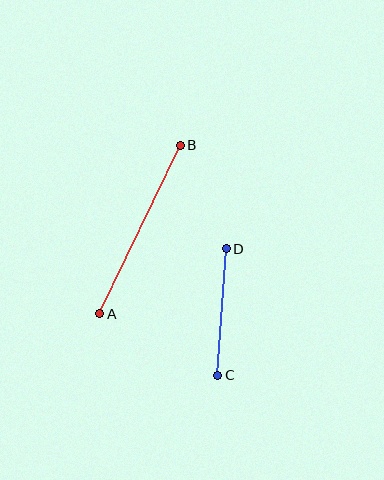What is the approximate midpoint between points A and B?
The midpoint is at approximately (140, 230) pixels.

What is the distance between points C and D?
The distance is approximately 127 pixels.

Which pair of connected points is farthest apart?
Points A and B are farthest apart.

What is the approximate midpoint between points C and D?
The midpoint is at approximately (222, 312) pixels.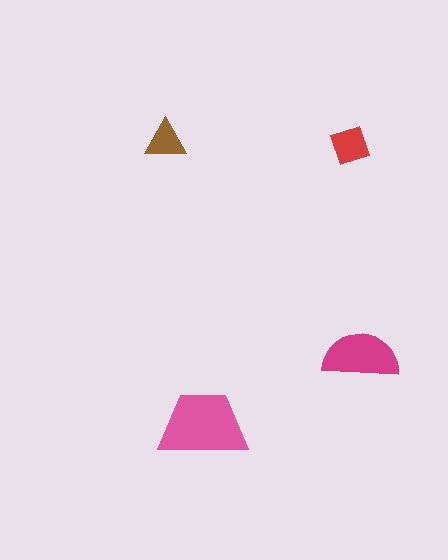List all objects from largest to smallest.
The pink trapezoid, the magenta semicircle, the red diamond, the brown triangle.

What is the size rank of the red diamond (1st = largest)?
3rd.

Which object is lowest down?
The pink trapezoid is bottommost.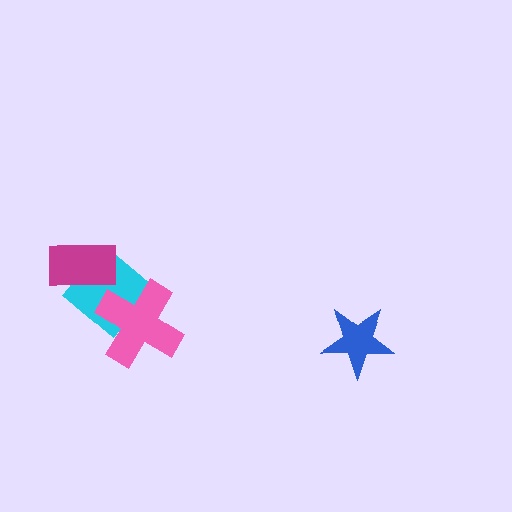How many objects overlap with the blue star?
0 objects overlap with the blue star.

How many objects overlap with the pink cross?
1 object overlaps with the pink cross.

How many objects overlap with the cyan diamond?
2 objects overlap with the cyan diamond.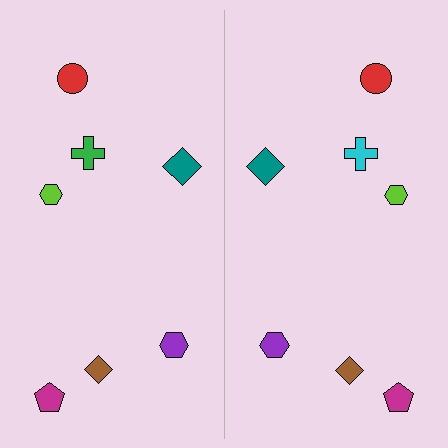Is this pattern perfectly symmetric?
No, the pattern is not perfectly symmetric. The cyan cross on the right side breaks the symmetry — its mirror counterpart is green.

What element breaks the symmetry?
The cyan cross on the right side breaks the symmetry — its mirror counterpart is green.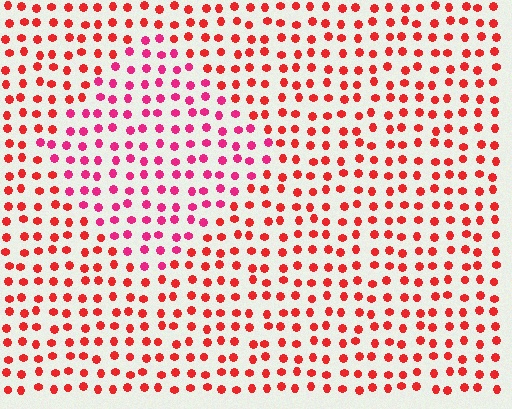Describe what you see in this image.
The image is filled with small red elements in a uniform arrangement. A diamond-shaped region is visible where the elements are tinted to a slightly different hue, forming a subtle color boundary.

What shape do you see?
I see a diamond.